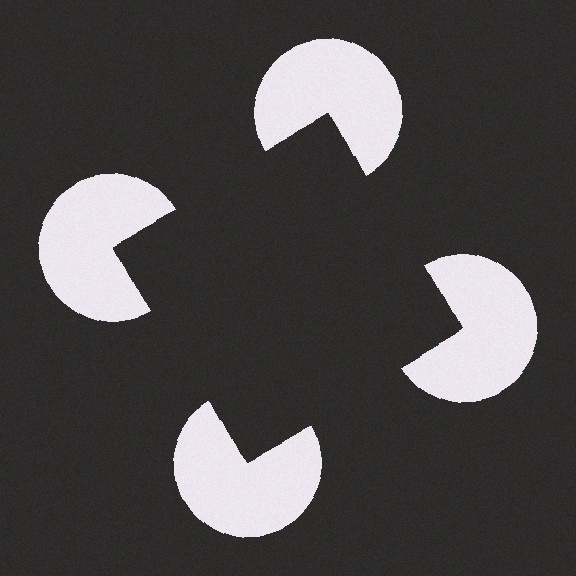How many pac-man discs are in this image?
There are 4 — one at each vertex of the illusory square.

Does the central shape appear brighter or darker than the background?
It typically appears slightly darker than the background, even though no actual brightness change is drawn.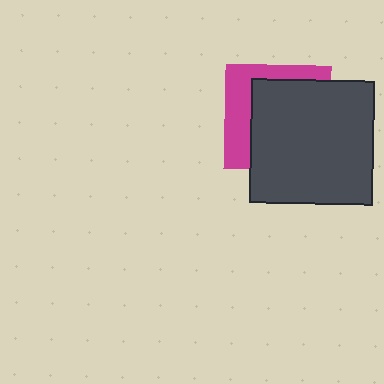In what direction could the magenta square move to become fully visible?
The magenta square could move toward the upper-left. That would shift it out from behind the dark gray square entirely.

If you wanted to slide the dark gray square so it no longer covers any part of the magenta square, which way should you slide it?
Slide it toward the lower-right — that is the most direct way to separate the two shapes.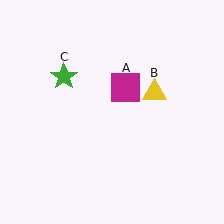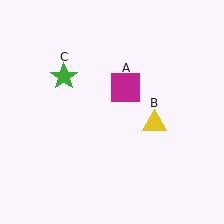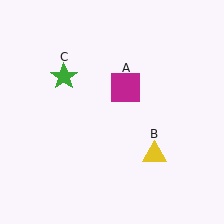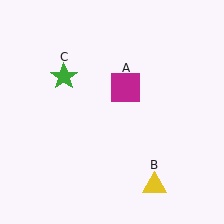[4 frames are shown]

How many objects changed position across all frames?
1 object changed position: yellow triangle (object B).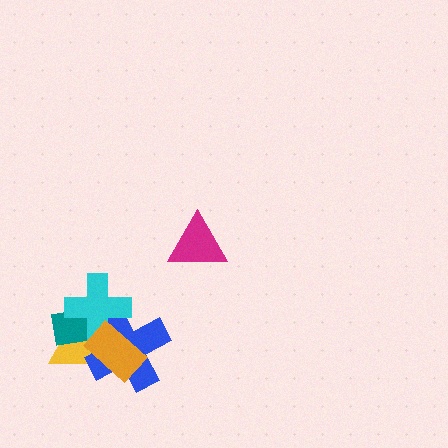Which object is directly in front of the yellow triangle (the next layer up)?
The teal rectangle is directly in front of the yellow triangle.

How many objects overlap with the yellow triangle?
4 objects overlap with the yellow triangle.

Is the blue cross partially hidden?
Yes, it is partially covered by another shape.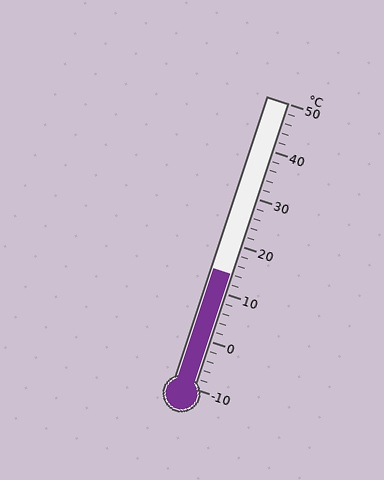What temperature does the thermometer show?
The thermometer shows approximately 14°C.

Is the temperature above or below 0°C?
The temperature is above 0°C.